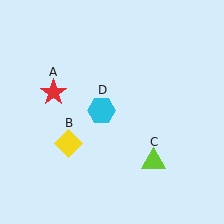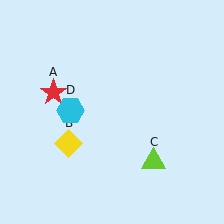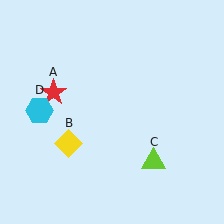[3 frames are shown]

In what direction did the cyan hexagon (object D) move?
The cyan hexagon (object D) moved left.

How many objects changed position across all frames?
1 object changed position: cyan hexagon (object D).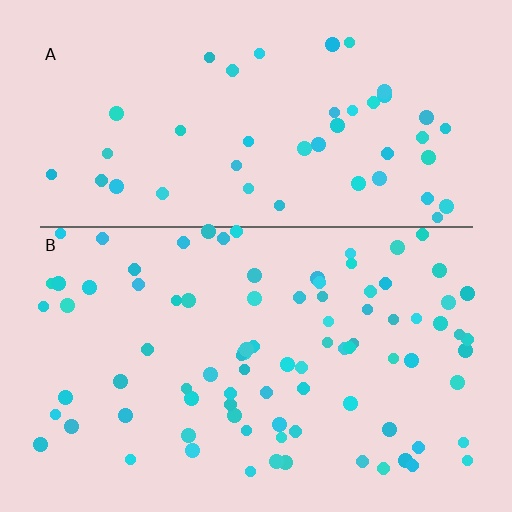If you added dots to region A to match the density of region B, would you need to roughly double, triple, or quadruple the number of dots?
Approximately double.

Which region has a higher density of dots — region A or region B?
B (the bottom).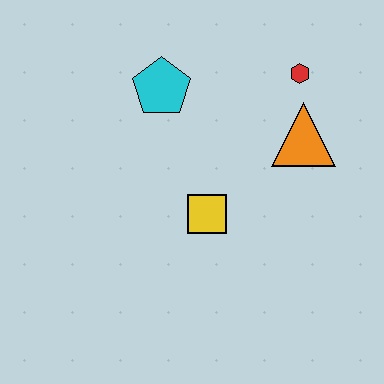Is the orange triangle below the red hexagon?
Yes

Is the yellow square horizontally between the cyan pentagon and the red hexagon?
Yes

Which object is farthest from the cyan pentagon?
The orange triangle is farthest from the cyan pentagon.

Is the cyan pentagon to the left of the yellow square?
Yes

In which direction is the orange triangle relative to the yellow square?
The orange triangle is to the right of the yellow square.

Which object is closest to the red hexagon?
The orange triangle is closest to the red hexagon.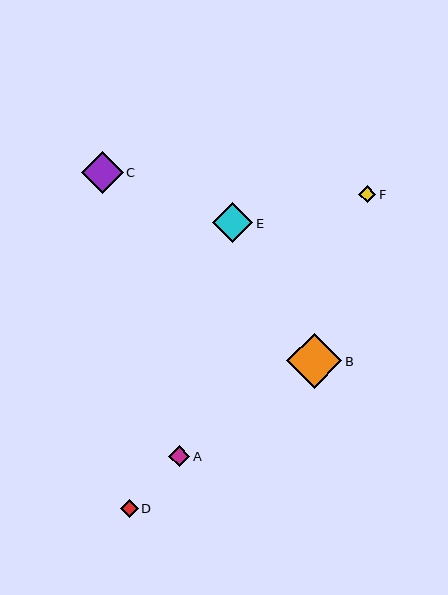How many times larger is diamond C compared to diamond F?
Diamond C is approximately 2.5 times the size of diamond F.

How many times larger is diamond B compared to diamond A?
Diamond B is approximately 2.6 times the size of diamond A.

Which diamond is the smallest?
Diamond F is the smallest with a size of approximately 17 pixels.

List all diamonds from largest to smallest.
From largest to smallest: B, C, E, A, D, F.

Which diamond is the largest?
Diamond B is the largest with a size of approximately 55 pixels.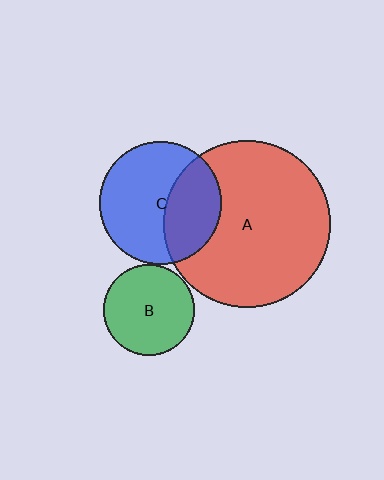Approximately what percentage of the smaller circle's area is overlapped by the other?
Approximately 35%.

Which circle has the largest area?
Circle A (red).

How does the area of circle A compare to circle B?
Approximately 3.4 times.